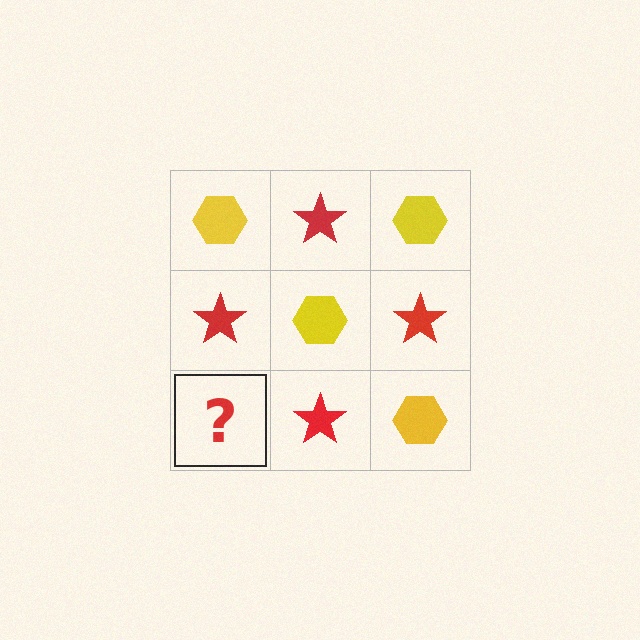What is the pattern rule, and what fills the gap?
The rule is that it alternates yellow hexagon and red star in a checkerboard pattern. The gap should be filled with a yellow hexagon.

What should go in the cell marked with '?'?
The missing cell should contain a yellow hexagon.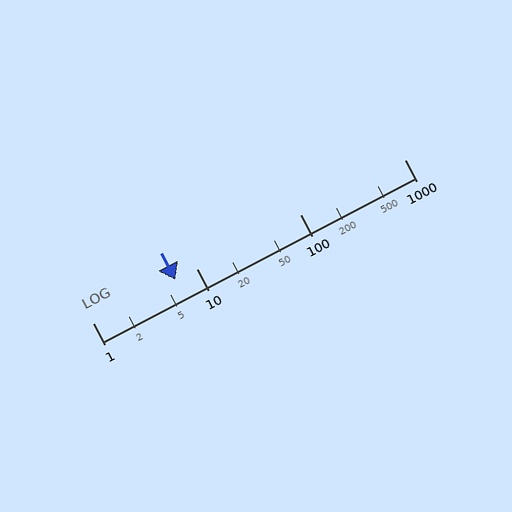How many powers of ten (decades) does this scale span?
The scale spans 3 decades, from 1 to 1000.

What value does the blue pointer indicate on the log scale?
The pointer indicates approximately 6.3.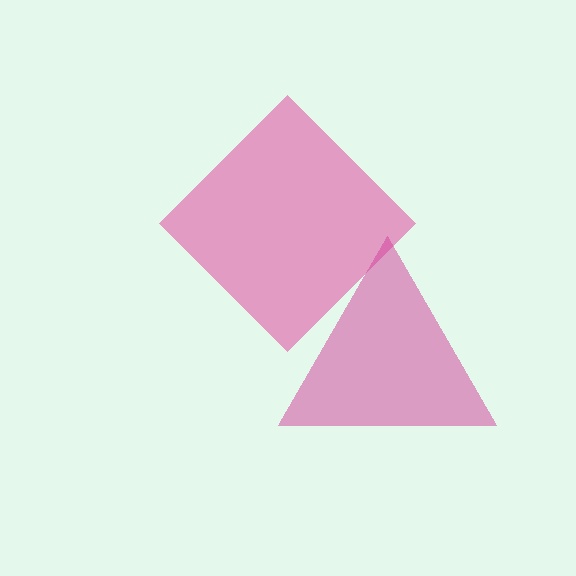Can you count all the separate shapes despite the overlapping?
Yes, there are 2 separate shapes.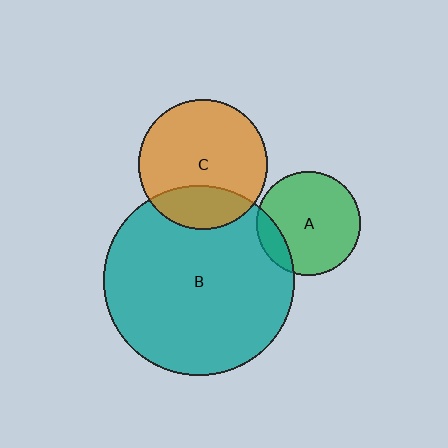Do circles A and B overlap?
Yes.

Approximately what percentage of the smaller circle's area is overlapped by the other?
Approximately 15%.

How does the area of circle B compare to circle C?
Approximately 2.2 times.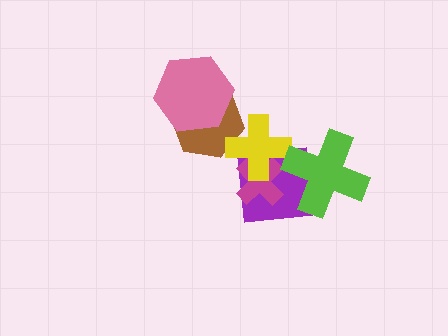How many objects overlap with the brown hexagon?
2 objects overlap with the brown hexagon.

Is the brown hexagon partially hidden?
Yes, it is partially covered by another shape.